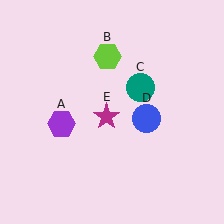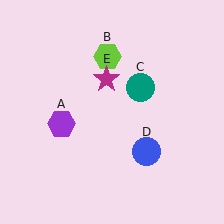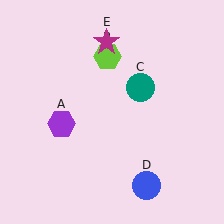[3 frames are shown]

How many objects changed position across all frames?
2 objects changed position: blue circle (object D), magenta star (object E).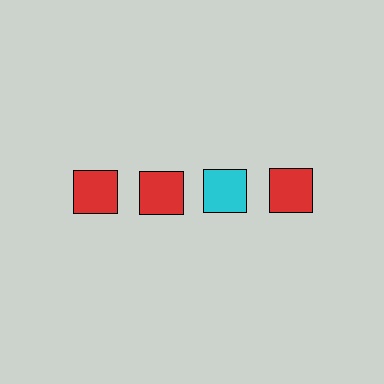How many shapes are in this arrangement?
There are 4 shapes arranged in a grid pattern.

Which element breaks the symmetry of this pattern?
The cyan square in the top row, center column breaks the symmetry. All other shapes are red squares.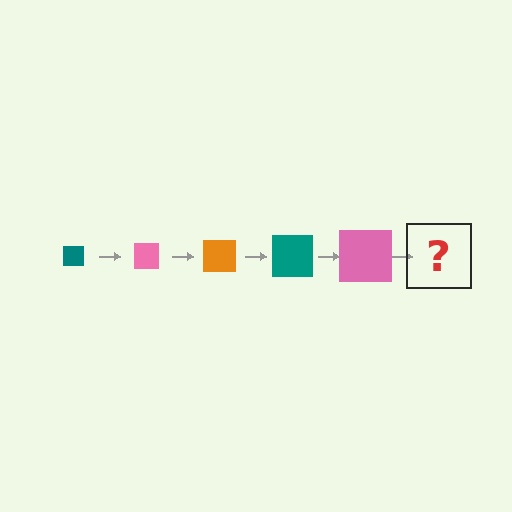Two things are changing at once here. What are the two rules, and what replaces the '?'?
The two rules are that the square grows larger each step and the color cycles through teal, pink, and orange. The '?' should be an orange square, larger than the previous one.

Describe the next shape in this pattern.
It should be an orange square, larger than the previous one.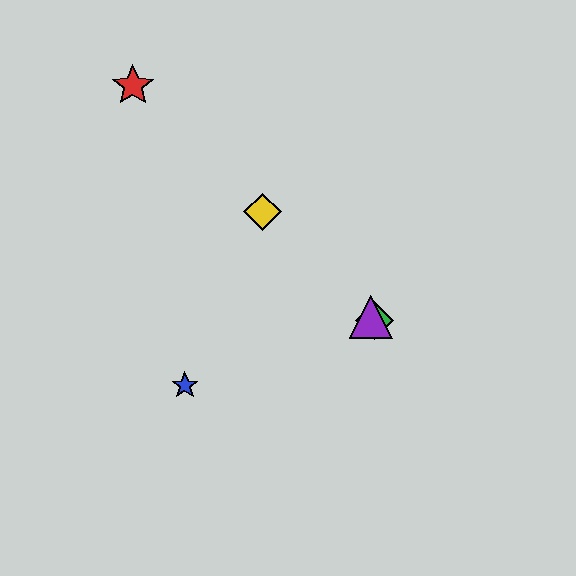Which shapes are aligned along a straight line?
The red star, the green diamond, the yellow diamond, the purple triangle are aligned along a straight line.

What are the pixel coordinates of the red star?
The red star is at (133, 86).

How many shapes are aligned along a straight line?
4 shapes (the red star, the green diamond, the yellow diamond, the purple triangle) are aligned along a straight line.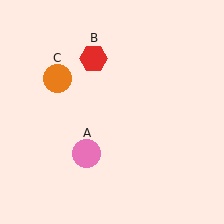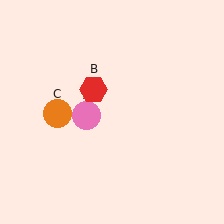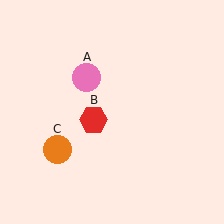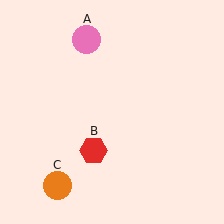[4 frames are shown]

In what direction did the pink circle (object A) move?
The pink circle (object A) moved up.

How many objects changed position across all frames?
3 objects changed position: pink circle (object A), red hexagon (object B), orange circle (object C).